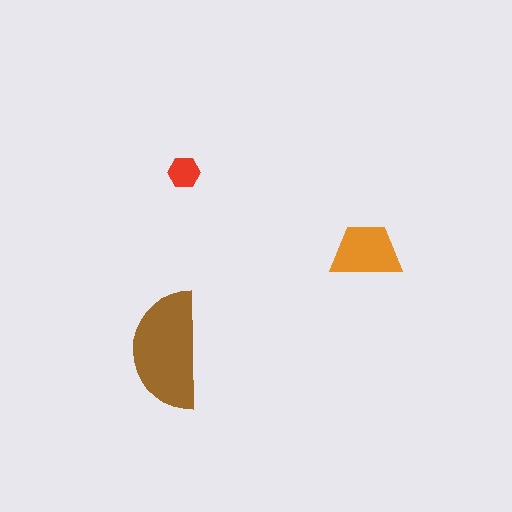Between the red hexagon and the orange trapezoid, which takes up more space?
The orange trapezoid.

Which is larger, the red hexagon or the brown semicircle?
The brown semicircle.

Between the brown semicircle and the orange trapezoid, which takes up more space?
The brown semicircle.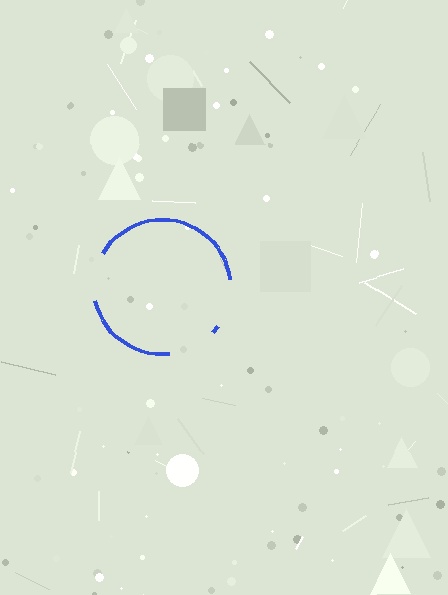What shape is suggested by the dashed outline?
The dashed outline suggests a circle.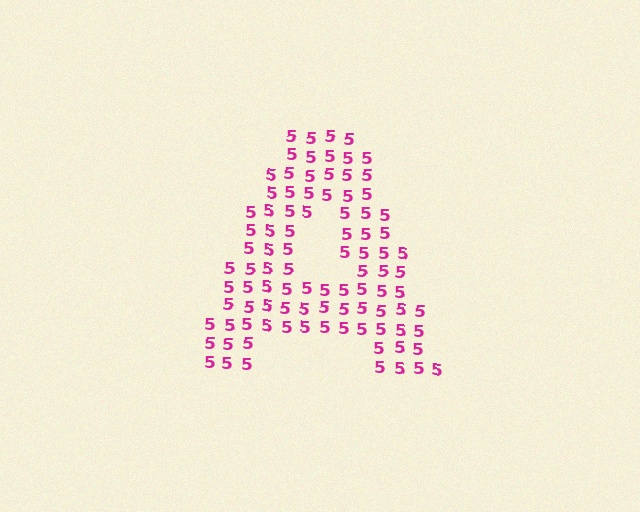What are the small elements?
The small elements are digit 5's.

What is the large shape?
The large shape is the letter A.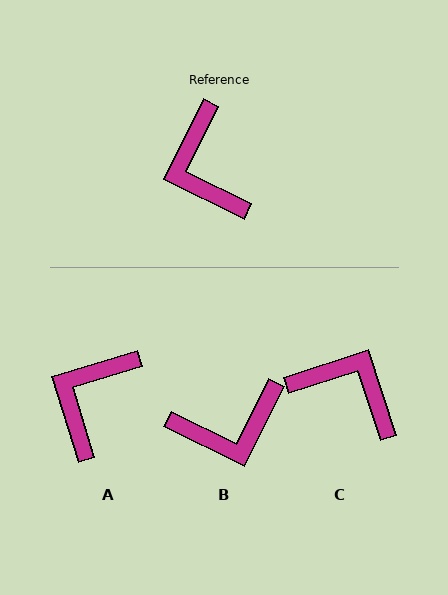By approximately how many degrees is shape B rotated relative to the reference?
Approximately 90 degrees counter-clockwise.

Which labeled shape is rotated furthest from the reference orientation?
C, about 136 degrees away.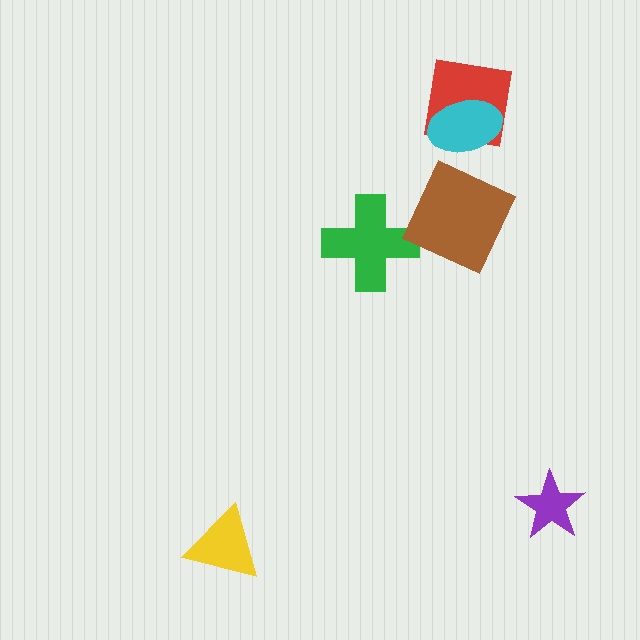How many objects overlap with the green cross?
0 objects overlap with the green cross.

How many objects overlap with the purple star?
0 objects overlap with the purple star.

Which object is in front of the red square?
The cyan ellipse is in front of the red square.